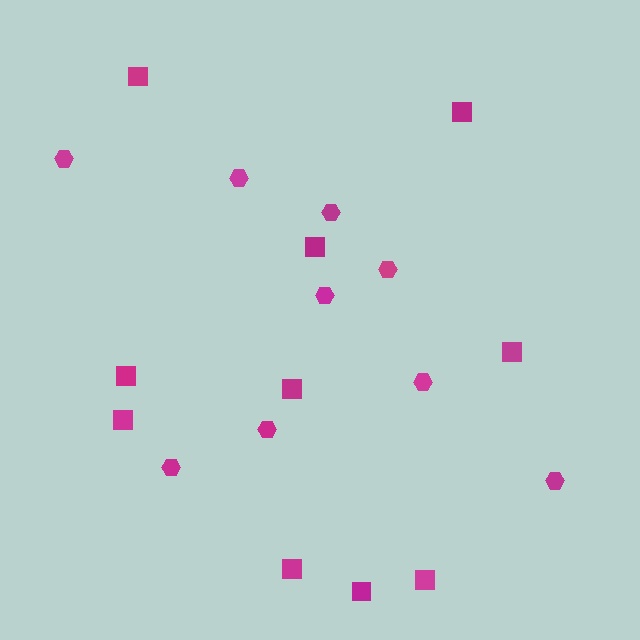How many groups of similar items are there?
There are 2 groups: one group of squares (10) and one group of hexagons (9).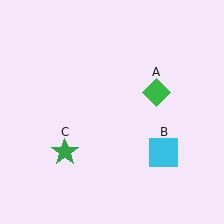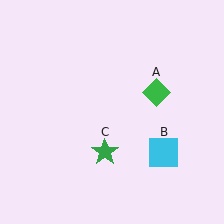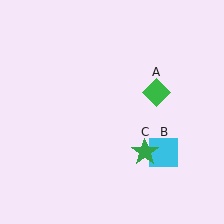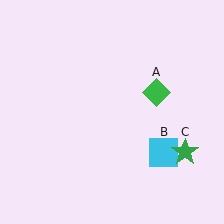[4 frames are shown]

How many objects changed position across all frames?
1 object changed position: green star (object C).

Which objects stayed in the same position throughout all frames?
Green diamond (object A) and cyan square (object B) remained stationary.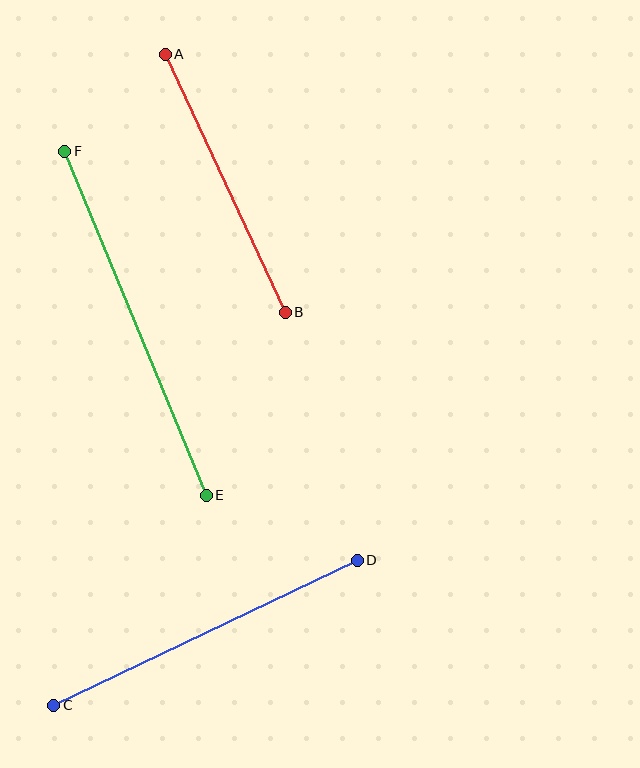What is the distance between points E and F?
The distance is approximately 372 pixels.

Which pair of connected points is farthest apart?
Points E and F are farthest apart.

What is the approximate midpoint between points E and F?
The midpoint is at approximately (135, 323) pixels.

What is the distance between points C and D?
The distance is approximately 337 pixels.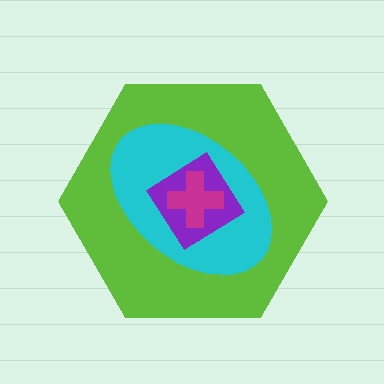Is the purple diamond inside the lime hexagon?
Yes.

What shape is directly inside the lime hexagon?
The cyan ellipse.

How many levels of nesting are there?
4.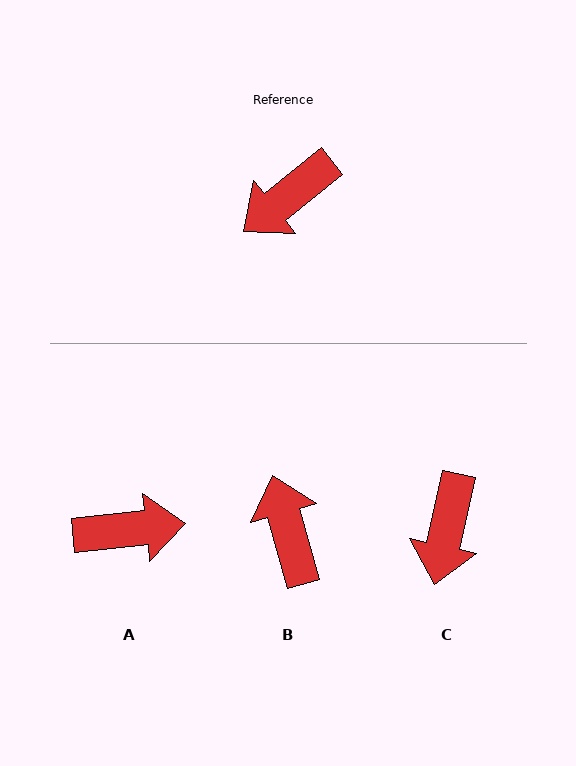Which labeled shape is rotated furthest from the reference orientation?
A, about 148 degrees away.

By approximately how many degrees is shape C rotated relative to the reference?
Approximately 39 degrees counter-clockwise.